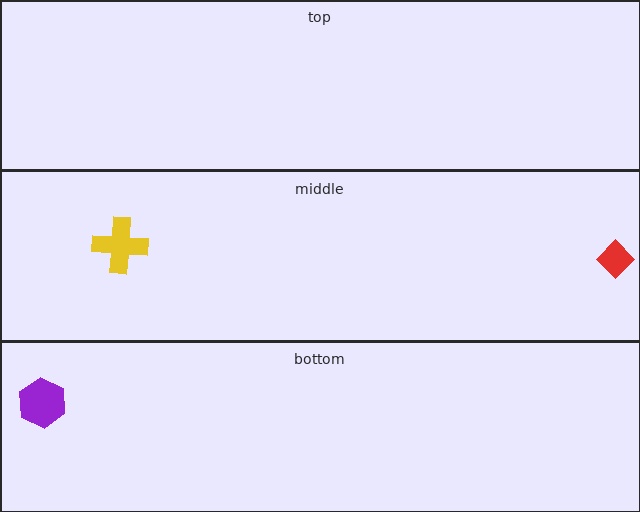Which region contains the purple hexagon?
The bottom region.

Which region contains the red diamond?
The middle region.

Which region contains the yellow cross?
The middle region.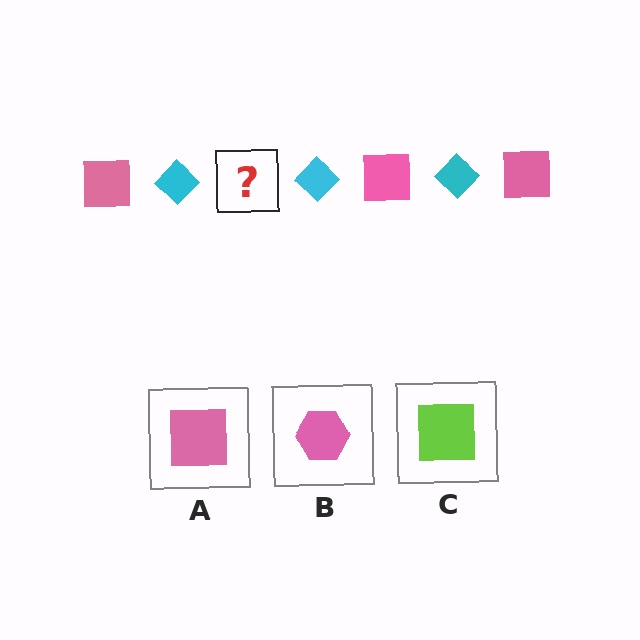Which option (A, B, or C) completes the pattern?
A.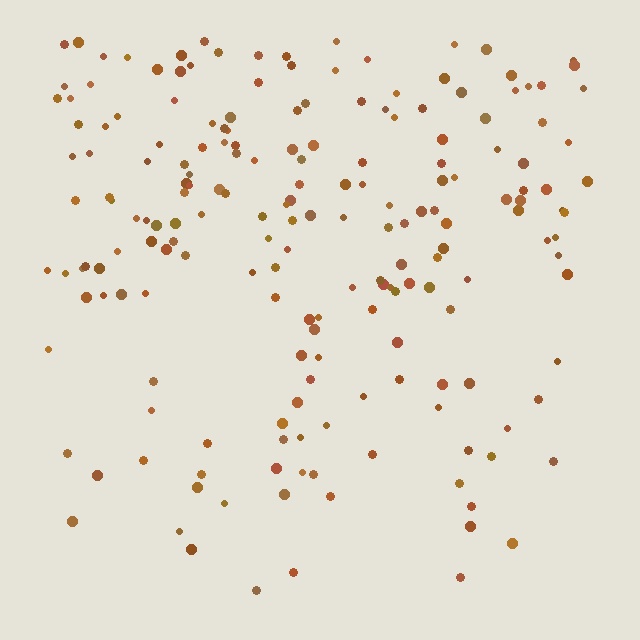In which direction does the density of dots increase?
From bottom to top, with the top side densest.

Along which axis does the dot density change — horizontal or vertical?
Vertical.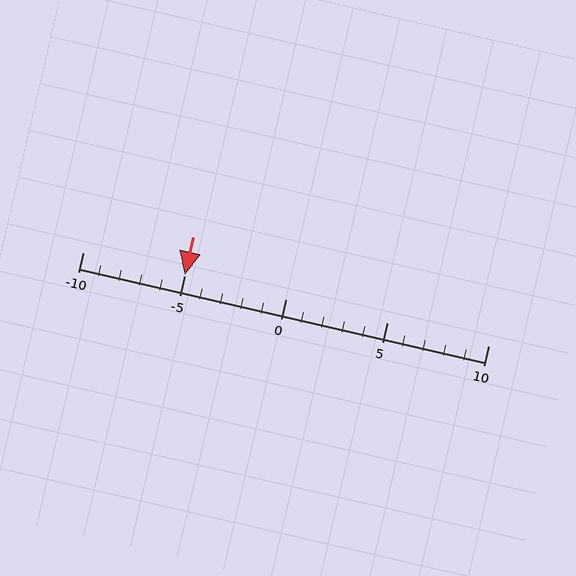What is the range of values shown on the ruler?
The ruler shows values from -10 to 10.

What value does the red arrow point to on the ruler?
The red arrow points to approximately -5.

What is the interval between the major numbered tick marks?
The major tick marks are spaced 5 units apart.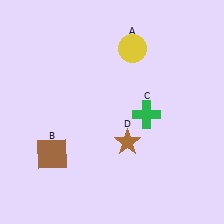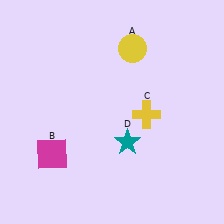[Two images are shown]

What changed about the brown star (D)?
In Image 1, D is brown. In Image 2, it changed to teal.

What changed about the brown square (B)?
In Image 1, B is brown. In Image 2, it changed to magenta.